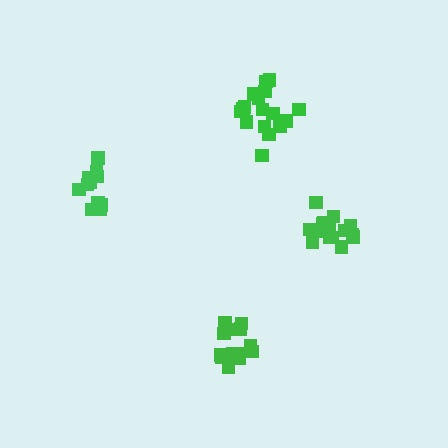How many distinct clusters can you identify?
There are 4 distinct clusters.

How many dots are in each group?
Group 1: 17 dots, Group 2: 12 dots, Group 3: 17 dots, Group 4: 15 dots (61 total).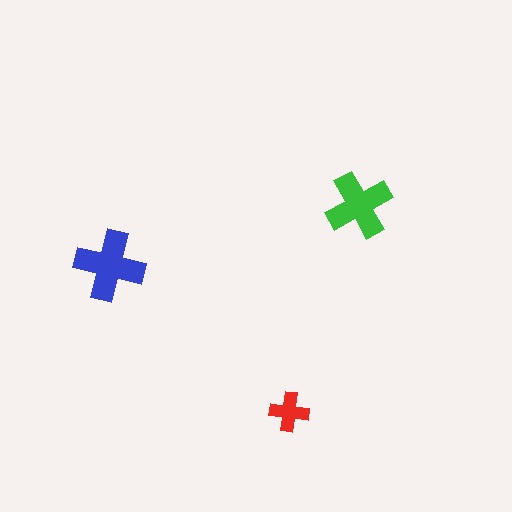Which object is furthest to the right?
The green cross is rightmost.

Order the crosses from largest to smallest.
the blue one, the green one, the red one.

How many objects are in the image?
There are 3 objects in the image.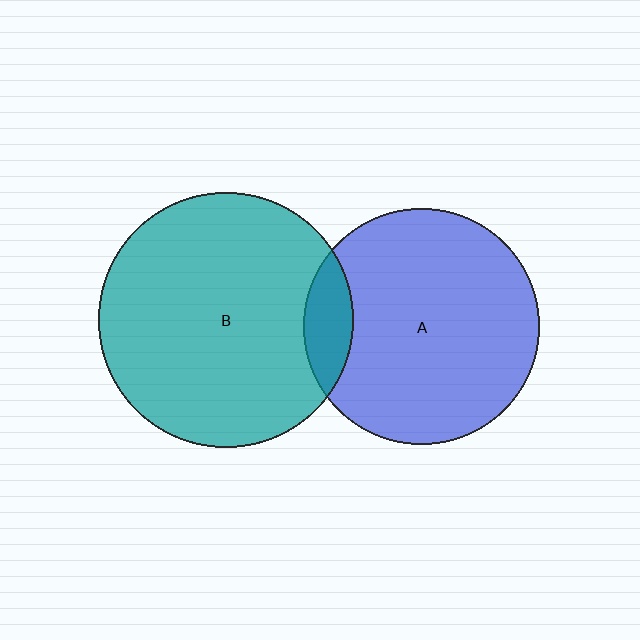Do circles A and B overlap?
Yes.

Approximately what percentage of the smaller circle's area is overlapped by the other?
Approximately 10%.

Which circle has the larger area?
Circle B (teal).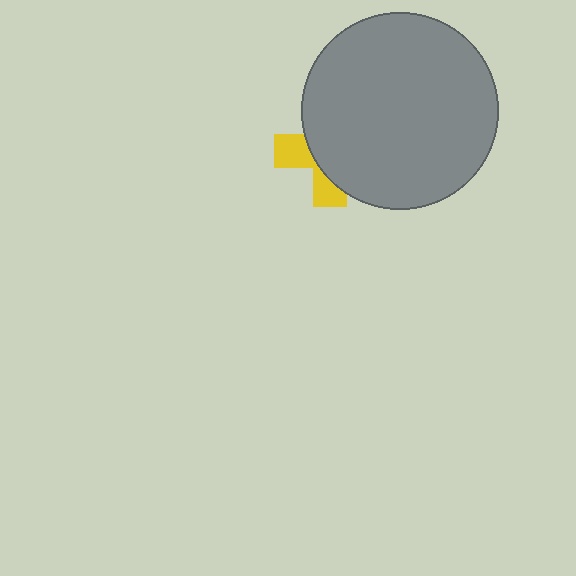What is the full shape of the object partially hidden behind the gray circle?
The partially hidden object is a yellow cross.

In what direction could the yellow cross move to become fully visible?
The yellow cross could move left. That would shift it out from behind the gray circle entirely.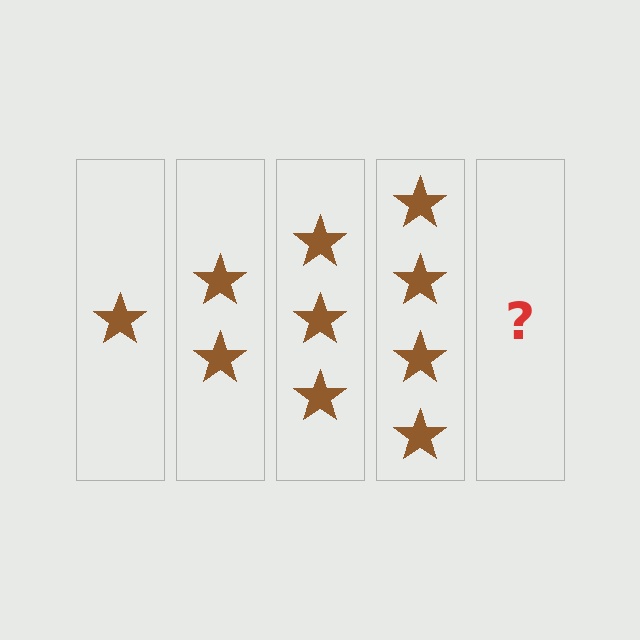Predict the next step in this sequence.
The next step is 5 stars.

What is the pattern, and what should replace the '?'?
The pattern is that each step adds one more star. The '?' should be 5 stars.